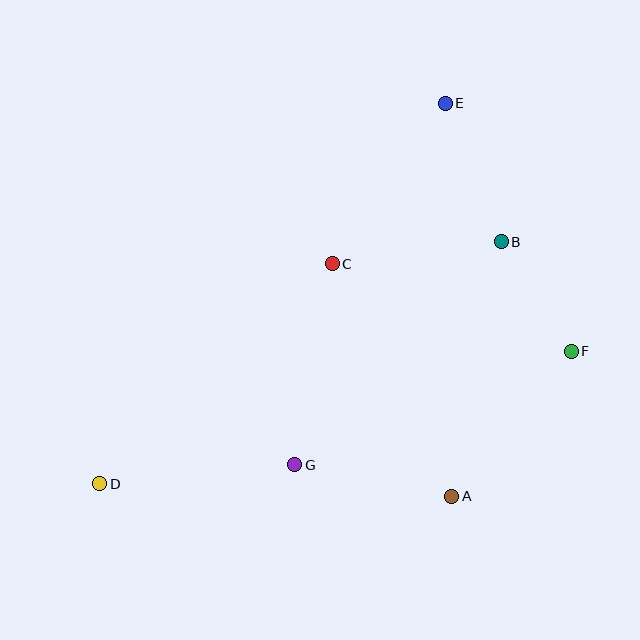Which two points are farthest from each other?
Points D and E are farthest from each other.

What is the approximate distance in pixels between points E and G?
The distance between E and G is approximately 391 pixels.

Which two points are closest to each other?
Points B and F are closest to each other.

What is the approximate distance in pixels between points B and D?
The distance between B and D is approximately 469 pixels.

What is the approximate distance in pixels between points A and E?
The distance between A and E is approximately 393 pixels.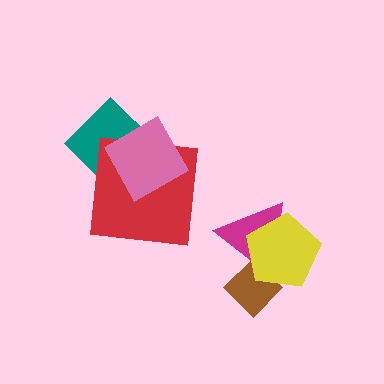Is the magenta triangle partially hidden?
Yes, it is partially covered by another shape.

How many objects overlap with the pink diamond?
2 objects overlap with the pink diamond.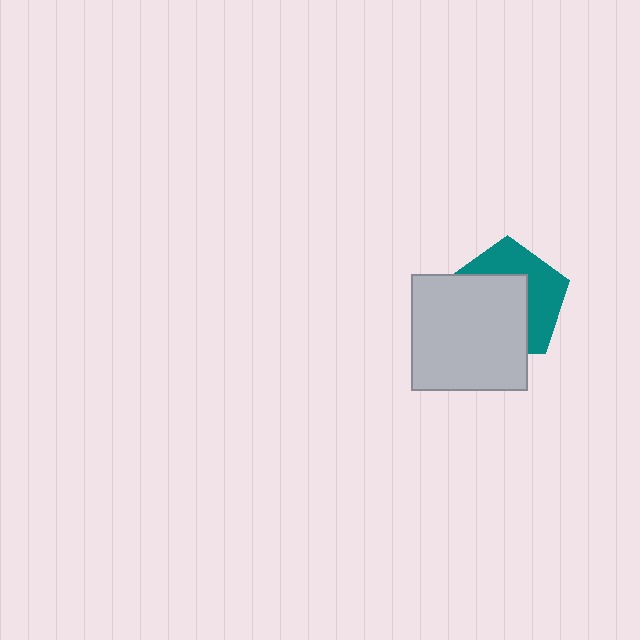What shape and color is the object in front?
The object in front is a light gray square.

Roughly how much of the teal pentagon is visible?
A small part of it is visible (roughly 44%).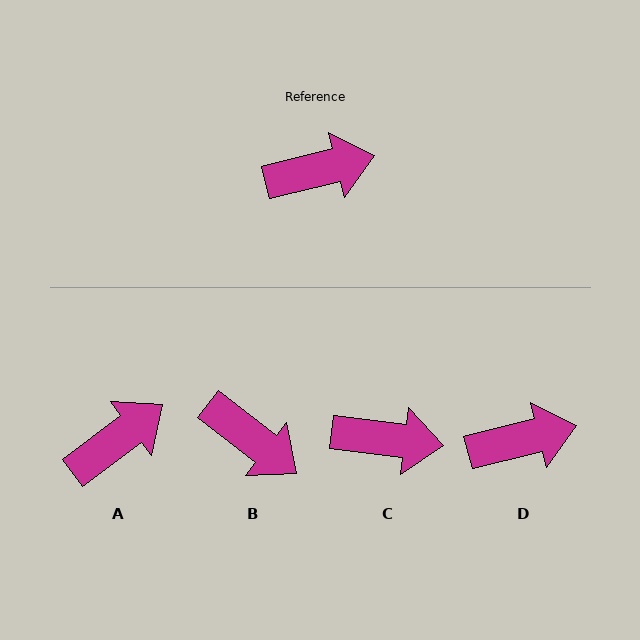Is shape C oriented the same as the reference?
No, it is off by about 21 degrees.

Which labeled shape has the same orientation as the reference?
D.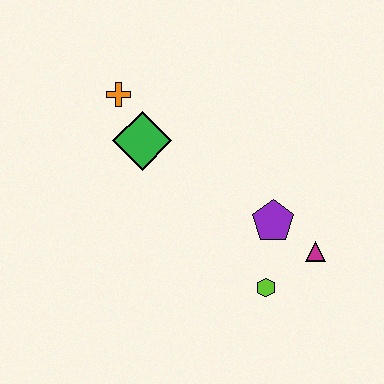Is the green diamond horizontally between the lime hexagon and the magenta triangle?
No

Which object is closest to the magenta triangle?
The purple pentagon is closest to the magenta triangle.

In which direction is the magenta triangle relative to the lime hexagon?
The magenta triangle is to the right of the lime hexagon.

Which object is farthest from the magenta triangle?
The orange cross is farthest from the magenta triangle.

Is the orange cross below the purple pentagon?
No